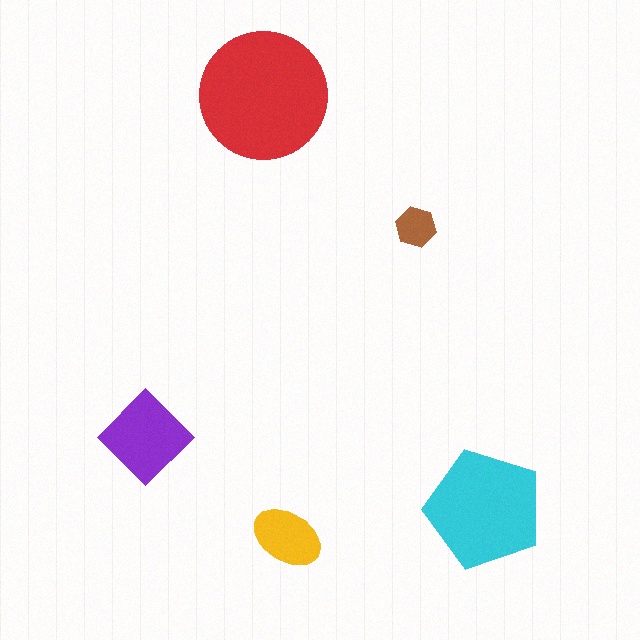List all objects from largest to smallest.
The red circle, the cyan pentagon, the purple diamond, the yellow ellipse, the brown hexagon.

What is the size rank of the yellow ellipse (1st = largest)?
4th.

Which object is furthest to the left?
The purple diamond is leftmost.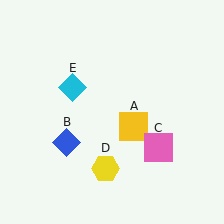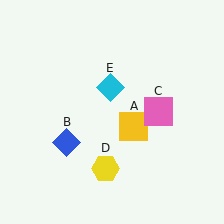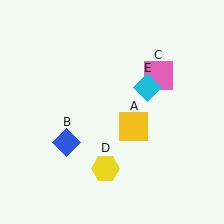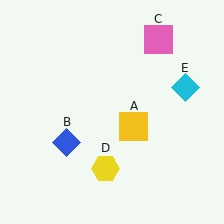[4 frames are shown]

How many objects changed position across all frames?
2 objects changed position: pink square (object C), cyan diamond (object E).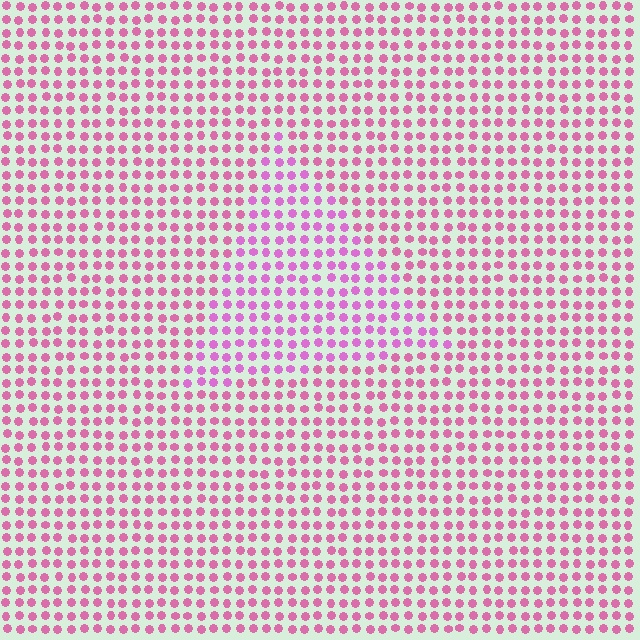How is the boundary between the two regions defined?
The boundary is defined purely by a slight shift in hue (about 22 degrees). Spacing, size, and orientation are identical on both sides.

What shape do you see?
I see a triangle.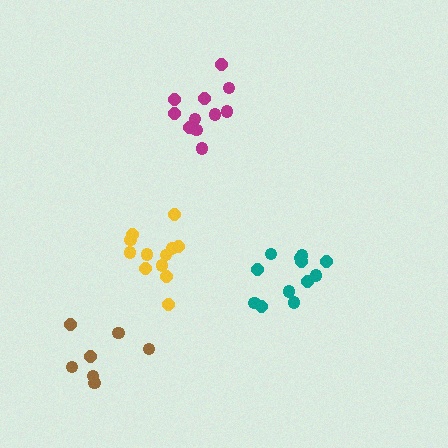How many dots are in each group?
Group 1: 12 dots, Group 2: 12 dots, Group 3: 7 dots, Group 4: 11 dots (42 total).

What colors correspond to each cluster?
The clusters are colored: yellow, teal, brown, magenta.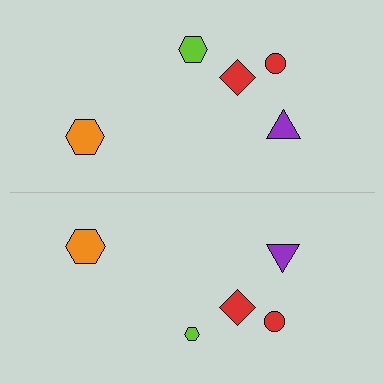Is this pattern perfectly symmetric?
No, the pattern is not perfectly symmetric. The lime hexagon on the bottom side has a different size than its mirror counterpart.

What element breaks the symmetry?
The lime hexagon on the bottom side has a different size than its mirror counterpart.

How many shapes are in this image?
There are 10 shapes in this image.